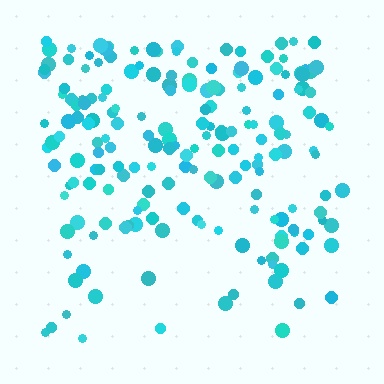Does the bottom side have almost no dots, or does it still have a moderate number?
Still a moderate number, just noticeably fewer than the top.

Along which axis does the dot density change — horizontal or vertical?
Vertical.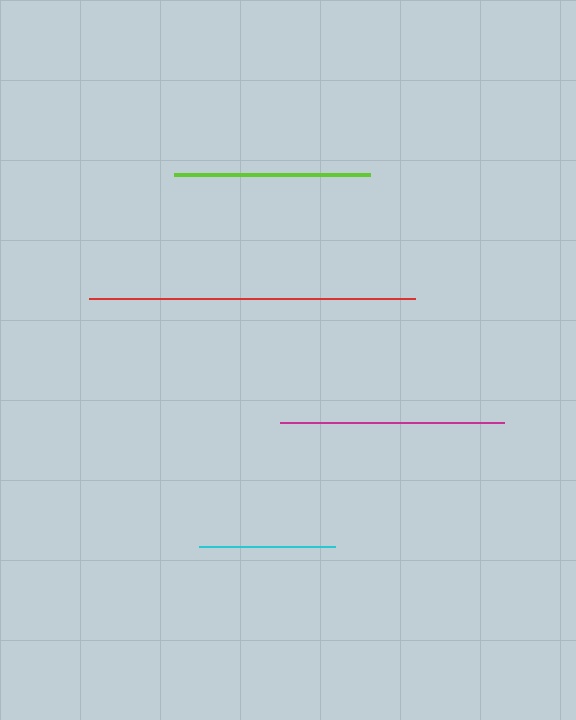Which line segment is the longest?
The red line is the longest at approximately 327 pixels.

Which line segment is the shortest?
The cyan line is the shortest at approximately 136 pixels.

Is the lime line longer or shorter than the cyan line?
The lime line is longer than the cyan line.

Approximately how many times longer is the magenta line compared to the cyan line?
The magenta line is approximately 1.6 times the length of the cyan line.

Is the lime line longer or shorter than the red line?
The red line is longer than the lime line.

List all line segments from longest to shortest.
From longest to shortest: red, magenta, lime, cyan.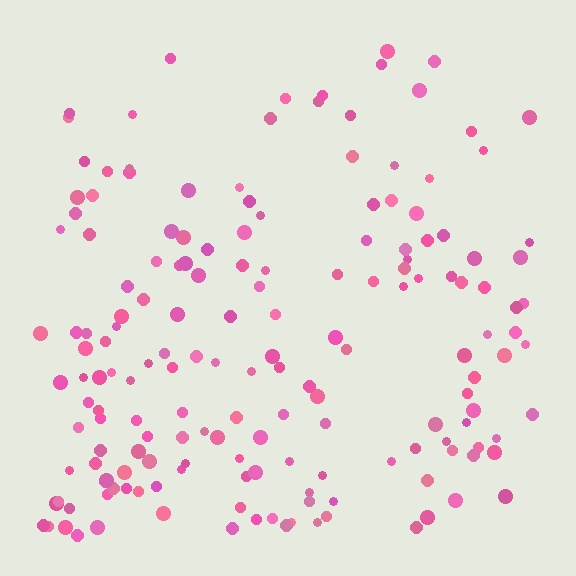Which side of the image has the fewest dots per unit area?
The top.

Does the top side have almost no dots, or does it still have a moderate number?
Still a moderate number, just noticeably fewer than the bottom.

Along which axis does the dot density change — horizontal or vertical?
Vertical.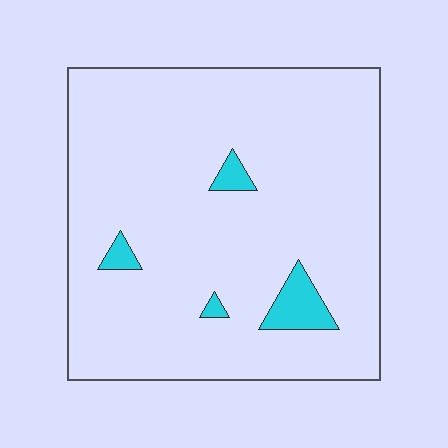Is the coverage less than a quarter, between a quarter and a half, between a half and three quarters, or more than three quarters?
Less than a quarter.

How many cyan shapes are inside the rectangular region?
4.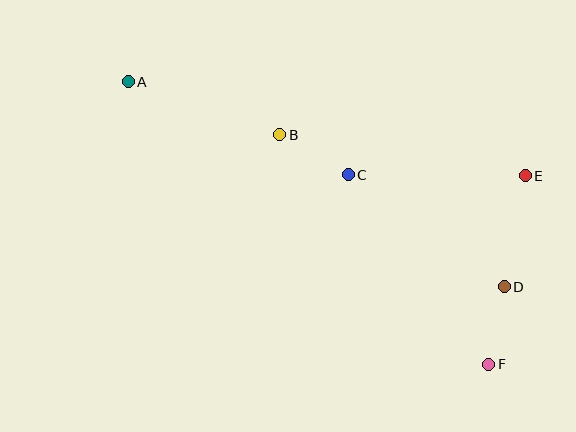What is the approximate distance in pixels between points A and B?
The distance between A and B is approximately 161 pixels.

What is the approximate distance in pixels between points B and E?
The distance between B and E is approximately 248 pixels.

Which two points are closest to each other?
Points D and F are closest to each other.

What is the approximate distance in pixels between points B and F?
The distance between B and F is approximately 310 pixels.